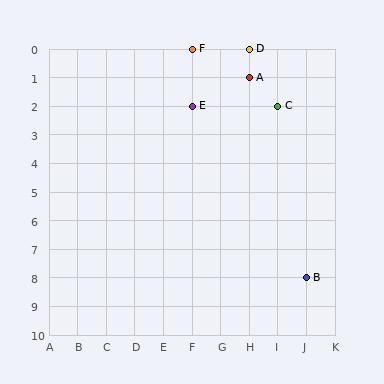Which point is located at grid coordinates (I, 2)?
Point C is at (I, 2).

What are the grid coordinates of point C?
Point C is at grid coordinates (I, 2).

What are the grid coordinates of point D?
Point D is at grid coordinates (H, 0).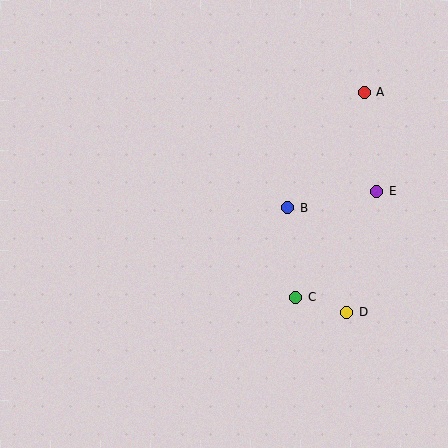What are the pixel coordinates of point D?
Point D is at (347, 312).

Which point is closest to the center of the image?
Point B at (288, 208) is closest to the center.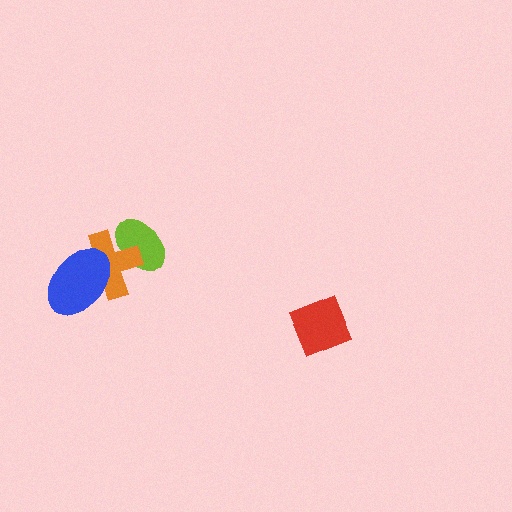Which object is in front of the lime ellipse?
The orange cross is in front of the lime ellipse.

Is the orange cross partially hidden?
Yes, it is partially covered by another shape.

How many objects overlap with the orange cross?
2 objects overlap with the orange cross.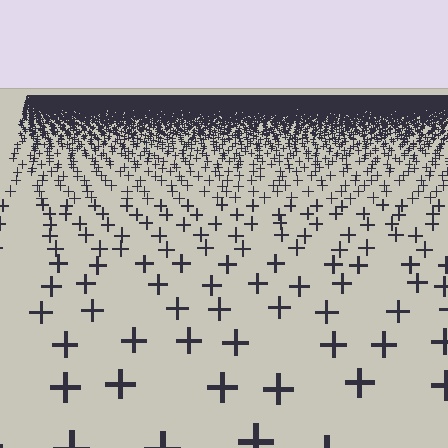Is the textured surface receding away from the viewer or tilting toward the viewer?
The surface is receding away from the viewer. Texture elements get smaller and denser toward the top.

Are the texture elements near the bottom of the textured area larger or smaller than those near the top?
Larger. Near the bottom, elements are closer to the viewer and appear at a bigger on-screen size.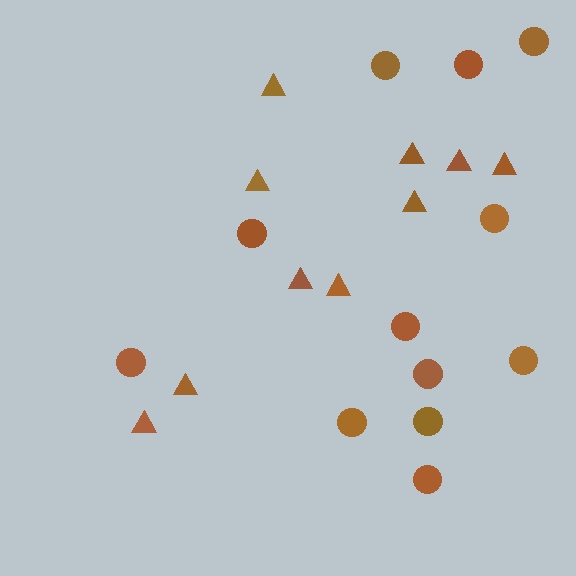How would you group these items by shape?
There are 2 groups: one group of triangles (10) and one group of circles (12).